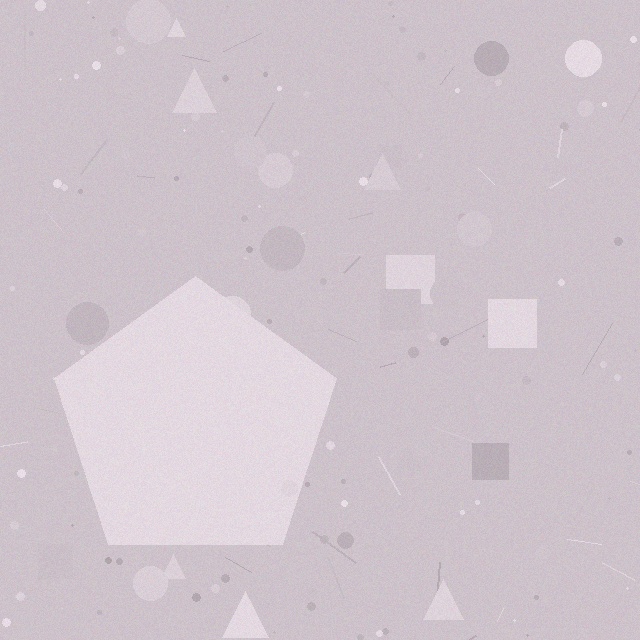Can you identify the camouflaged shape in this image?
The camouflaged shape is a pentagon.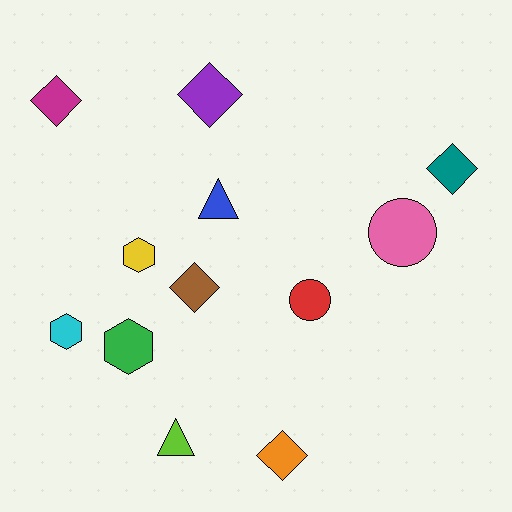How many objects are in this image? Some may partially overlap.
There are 12 objects.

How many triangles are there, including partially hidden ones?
There are 2 triangles.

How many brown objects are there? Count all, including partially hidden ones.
There is 1 brown object.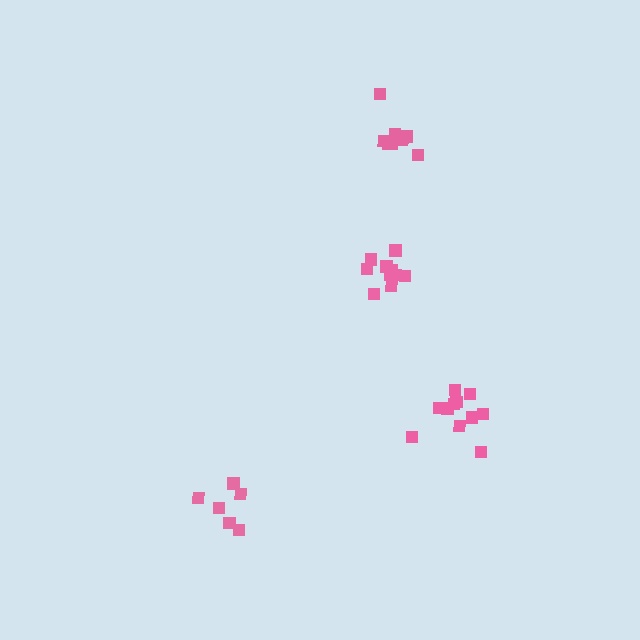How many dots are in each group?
Group 1: 7 dots, Group 2: 10 dots, Group 3: 11 dots, Group 4: 8 dots (36 total).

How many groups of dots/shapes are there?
There are 4 groups.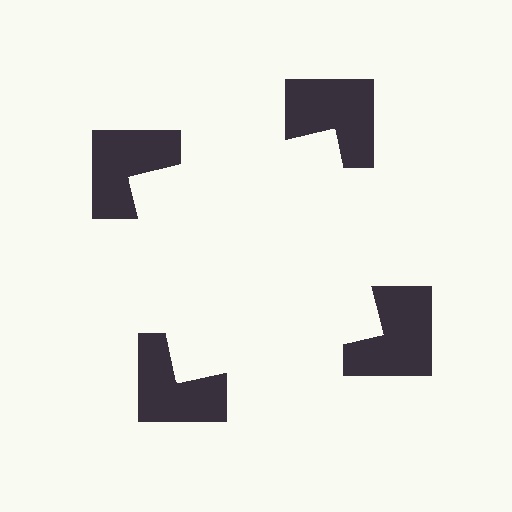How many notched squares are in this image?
There are 4 — one at each vertex of the illusory square.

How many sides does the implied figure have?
4 sides.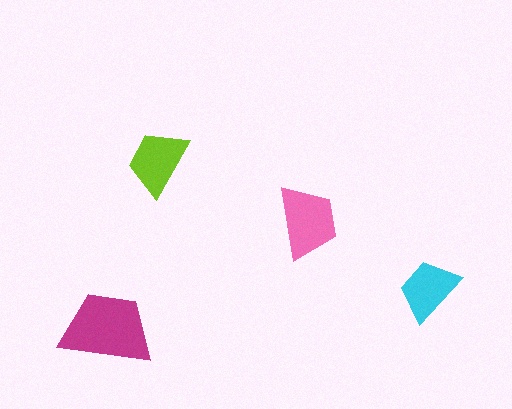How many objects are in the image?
There are 4 objects in the image.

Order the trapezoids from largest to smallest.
the magenta one, the pink one, the lime one, the cyan one.